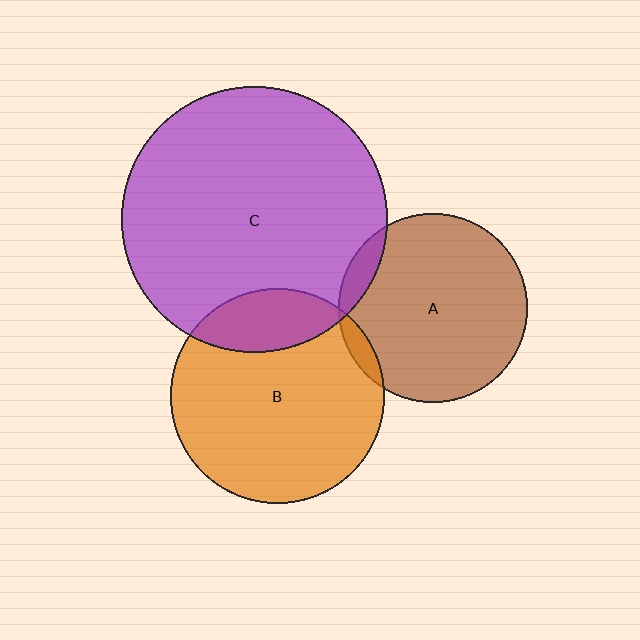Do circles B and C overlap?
Yes.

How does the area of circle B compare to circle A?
Approximately 1.3 times.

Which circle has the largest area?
Circle C (purple).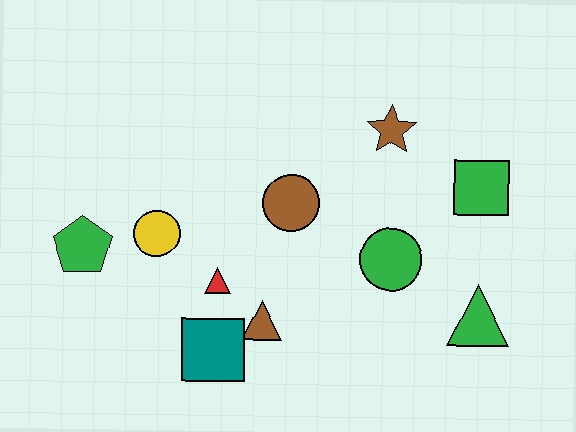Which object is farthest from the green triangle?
The green pentagon is farthest from the green triangle.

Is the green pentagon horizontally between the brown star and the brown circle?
No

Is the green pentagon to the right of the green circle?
No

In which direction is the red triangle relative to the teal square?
The red triangle is above the teal square.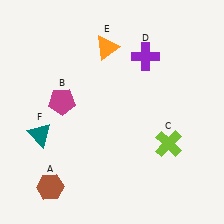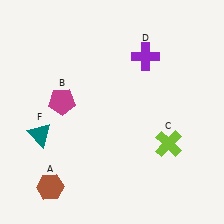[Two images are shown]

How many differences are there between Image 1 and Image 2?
There is 1 difference between the two images.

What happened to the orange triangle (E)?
The orange triangle (E) was removed in Image 2. It was in the top-left area of Image 1.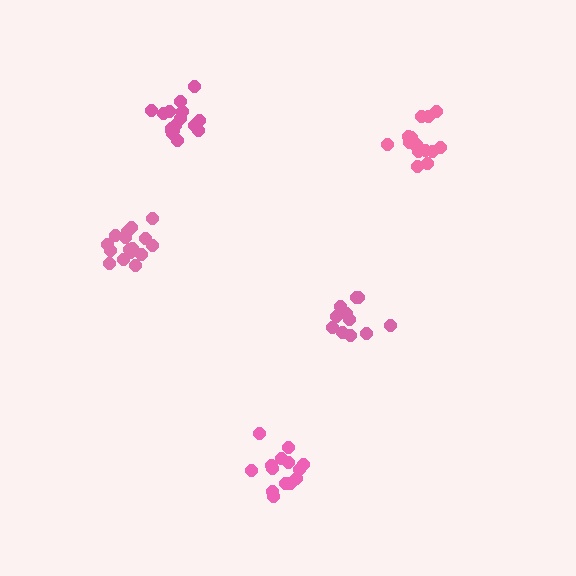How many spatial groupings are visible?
There are 5 spatial groupings.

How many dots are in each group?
Group 1: 15 dots, Group 2: 16 dots, Group 3: 16 dots, Group 4: 11 dots, Group 5: 14 dots (72 total).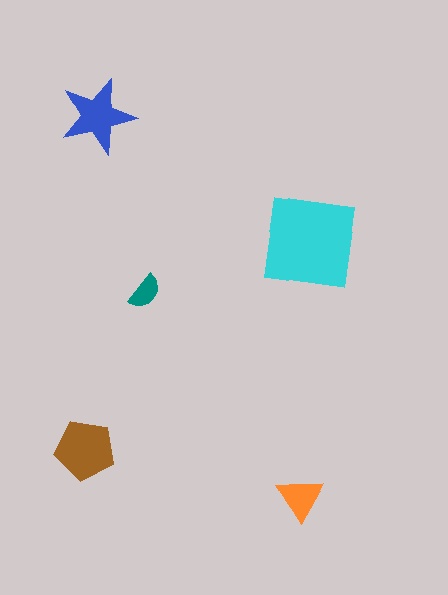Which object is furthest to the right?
The cyan square is rightmost.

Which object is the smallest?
The teal semicircle.